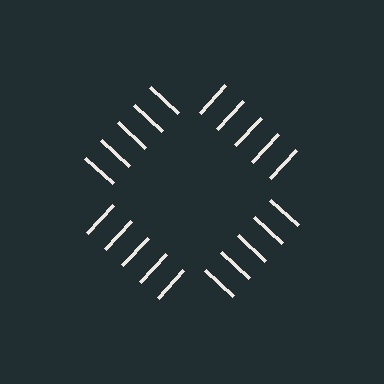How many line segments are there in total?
20 — 5 along each of the 4 edges.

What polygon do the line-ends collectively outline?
An illusory square — the line segments terminate on its edges but no continuous stroke is drawn.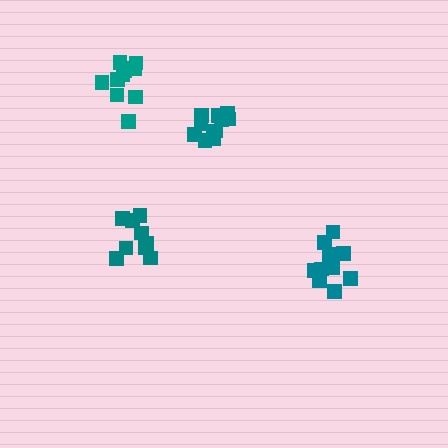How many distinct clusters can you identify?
There are 4 distinct clusters.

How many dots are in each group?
Group 1: 9 dots, Group 2: 10 dots, Group 3: 11 dots, Group 4: 10 dots (40 total).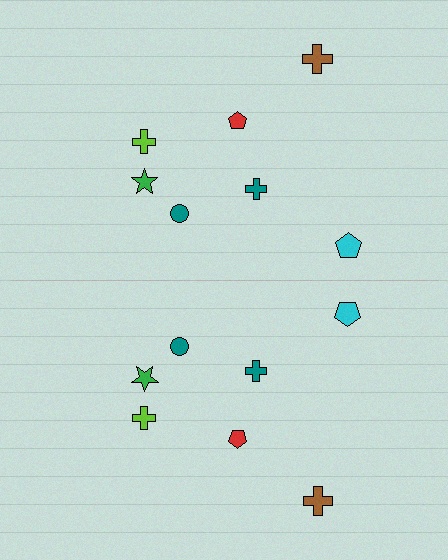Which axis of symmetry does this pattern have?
The pattern has a horizontal axis of symmetry running through the center of the image.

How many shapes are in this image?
There are 14 shapes in this image.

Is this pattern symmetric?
Yes, this pattern has bilateral (reflection) symmetry.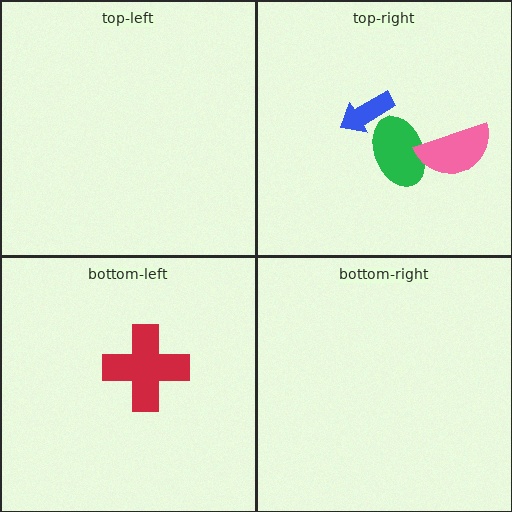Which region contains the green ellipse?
The top-right region.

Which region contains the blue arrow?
The top-right region.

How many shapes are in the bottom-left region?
1.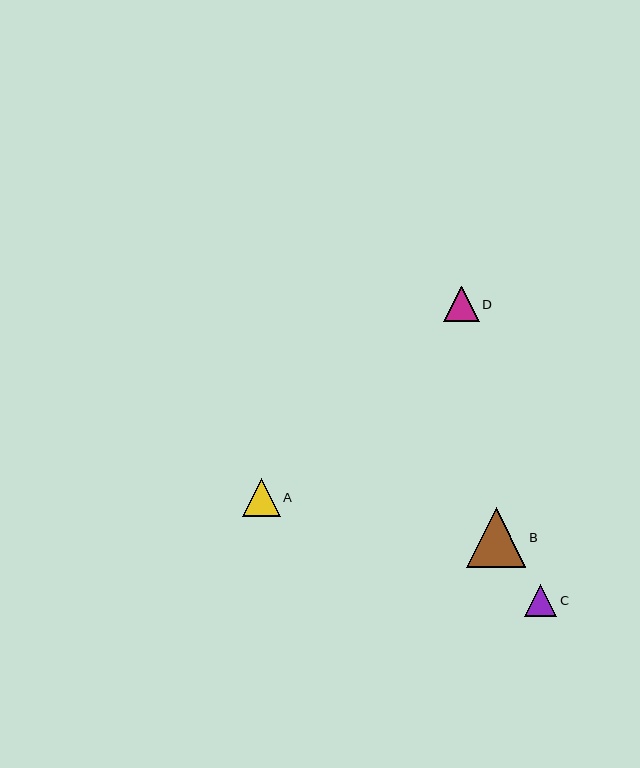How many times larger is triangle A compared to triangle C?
Triangle A is approximately 1.2 times the size of triangle C.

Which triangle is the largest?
Triangle B is the largest with a size of approximately 60 pixels.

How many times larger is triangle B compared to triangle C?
Triangle B is approximately 1.9 times the size of triangle C.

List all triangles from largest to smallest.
From largest to smallest: B, A, D, C.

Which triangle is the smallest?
Triangle C is the smallest with a size of approximately 32 pixels.